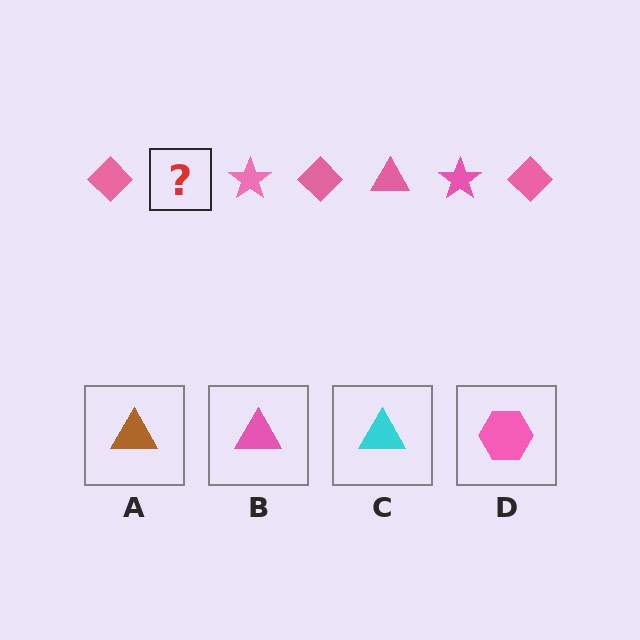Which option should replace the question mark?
Option B.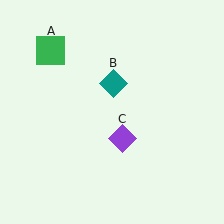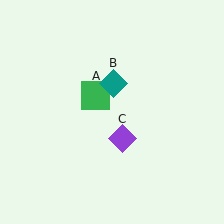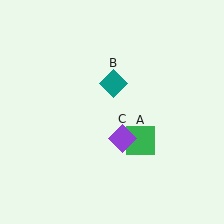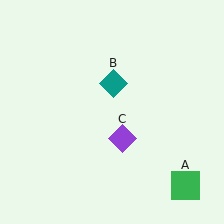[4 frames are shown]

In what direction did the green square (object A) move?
The green square (object A) moved down and to the right.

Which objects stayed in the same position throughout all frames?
Teal diamond (object B) and purple diamond (object C) remained stationary.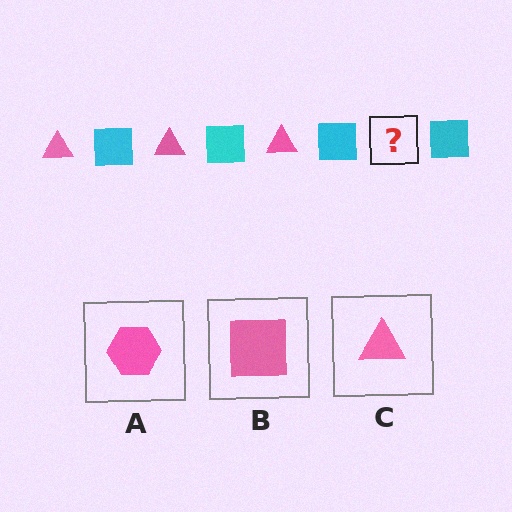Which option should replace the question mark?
Option C.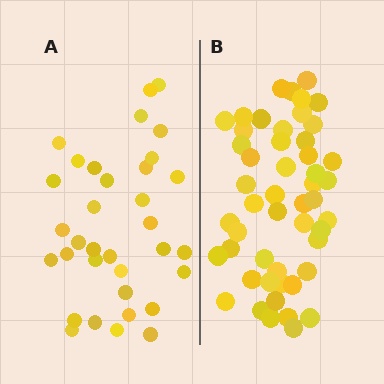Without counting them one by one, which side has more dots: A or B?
Region B (the right region) has more dots.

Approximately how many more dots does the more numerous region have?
Region B has approximately 15 more dots than region A.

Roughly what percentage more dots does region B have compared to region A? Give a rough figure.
About 45% more.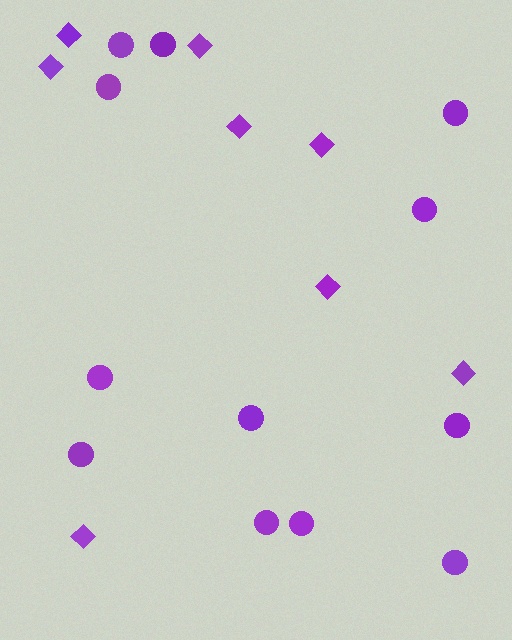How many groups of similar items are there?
There are 2 groups: one group of diamonds (8) and one group of circles (12).